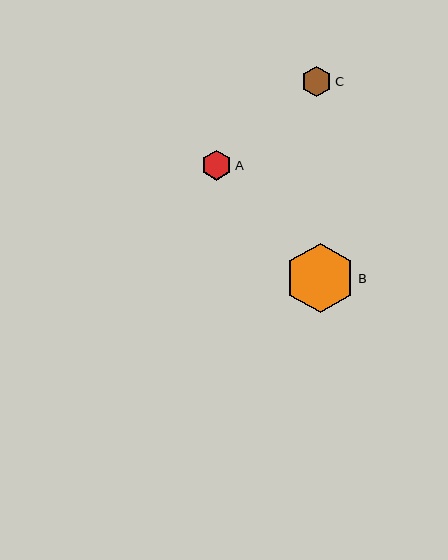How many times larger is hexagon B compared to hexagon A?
Hexagon B is approximately 2.3 times the size of hexagon A.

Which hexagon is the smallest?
Hexagon A is the smallest with a size of approximately 30 pixels.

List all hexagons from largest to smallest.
From largest to smallest: B, C, A.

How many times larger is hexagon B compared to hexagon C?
Hexagon B is approximately 2.3 times the size of hexagon C.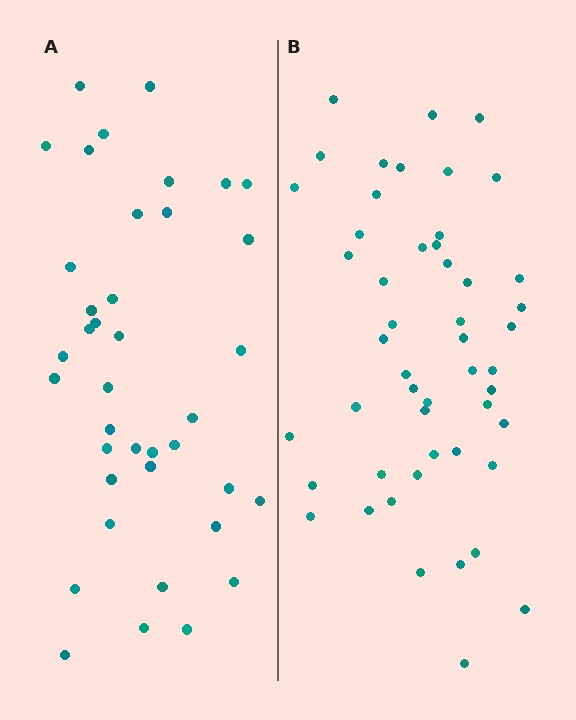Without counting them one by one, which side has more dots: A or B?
Region B (the right region) has more dots.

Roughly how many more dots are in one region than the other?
Region B has roughly 12 or so more dots than region A.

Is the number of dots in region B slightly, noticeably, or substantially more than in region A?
Region B has noticeably more, but not dramatically so. The ratio is roughly 1.3 to 1.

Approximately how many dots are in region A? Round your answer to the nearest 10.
About 40 dots. (The exact count is 39, which rounds to 40.)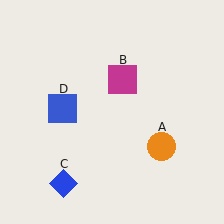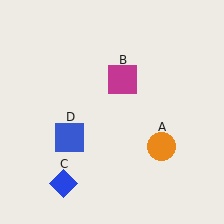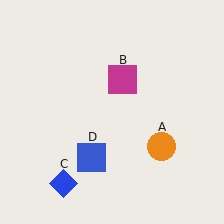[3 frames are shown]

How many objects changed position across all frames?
1 object changed position: blue square (object D).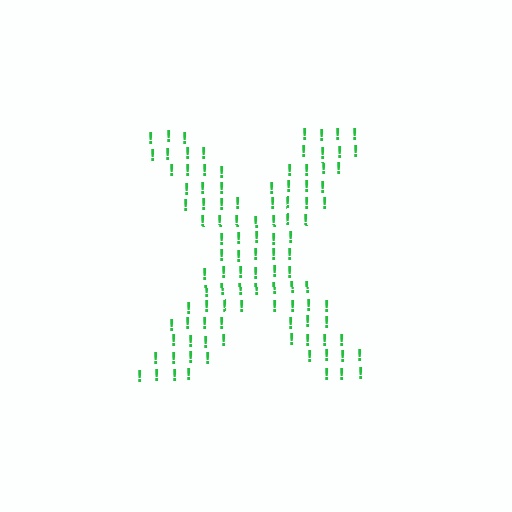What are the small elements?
The small elements are exclamation marks.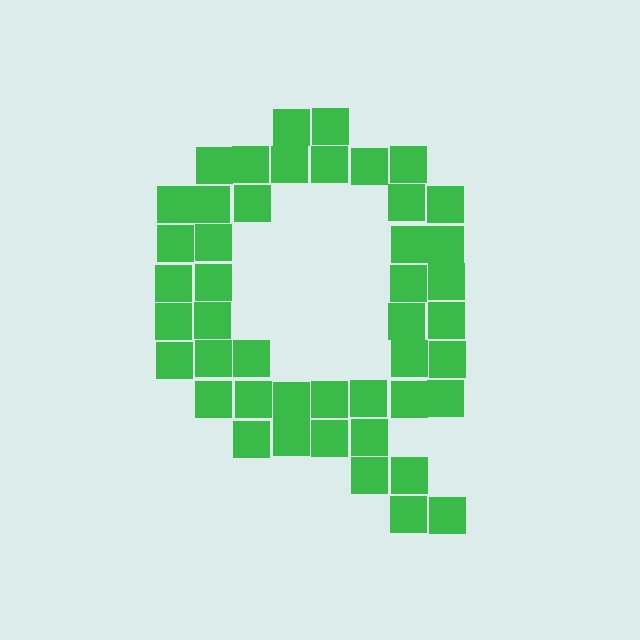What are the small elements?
The small elements are squares.